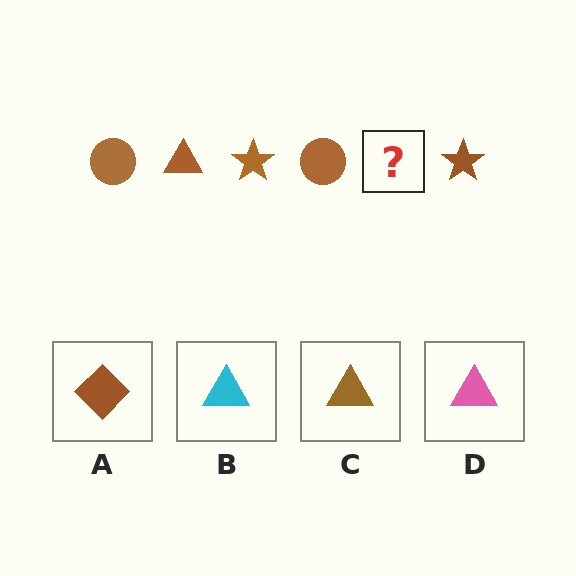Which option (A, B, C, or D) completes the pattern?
C.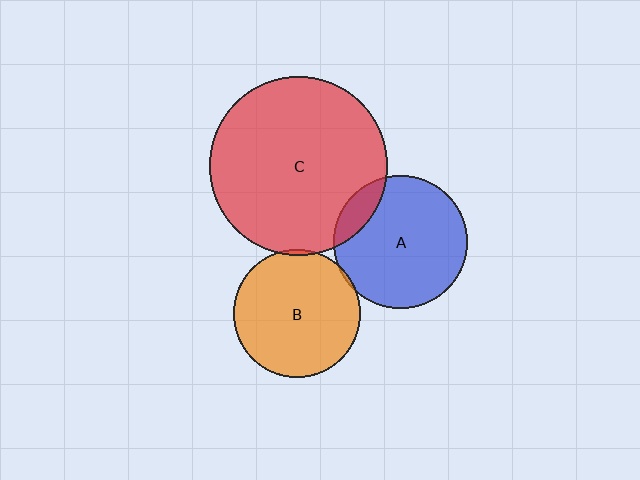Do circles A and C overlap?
Yes.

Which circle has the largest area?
Circle C (red).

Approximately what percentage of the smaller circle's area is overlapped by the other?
Approximately 10%.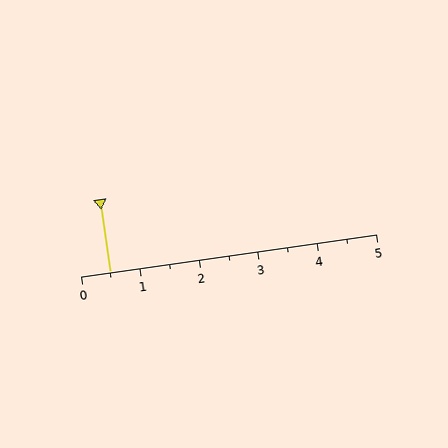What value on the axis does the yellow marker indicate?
The marker indicates approximately 0.5.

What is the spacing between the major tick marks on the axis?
The major ticks are spaced 1 apart.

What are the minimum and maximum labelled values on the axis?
The axis runs from 0 to 5.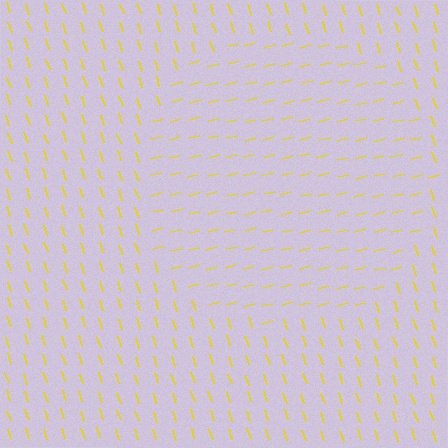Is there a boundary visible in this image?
Yes, there is a texture boundary formed by a change in line orientation.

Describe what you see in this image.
The image is filled with small yellow line segments. A circle region in the image has lines oriented differently from the surrounding lines, creating a visible texture boundary.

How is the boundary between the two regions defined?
The boundary is defined purely by a change in line orientation (approximately 86 degrees difference). All lines are the same color and thickness.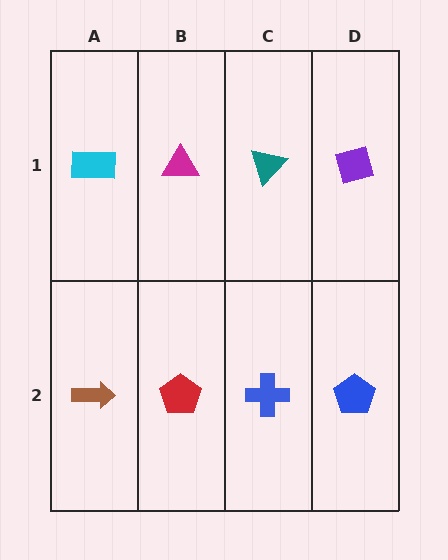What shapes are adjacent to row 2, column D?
A purple diamond (row 1, column D), a blue cross (row 2, column C).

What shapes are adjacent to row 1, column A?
A brown arrow (row 2, column A), a magenta triangle (row 1, column B).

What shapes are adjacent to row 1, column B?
A red pentagon (row 2, column B), a cyan rectangle (row 1, column A), a teal triangle (row 1, column C).